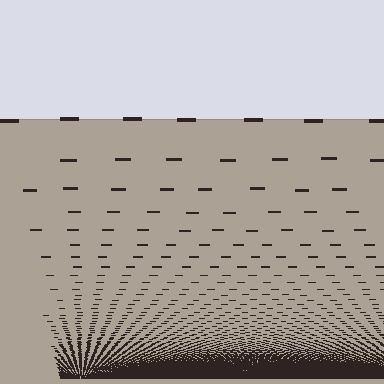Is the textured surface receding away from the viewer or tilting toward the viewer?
The surface appears to tilt toward the viewer. Texture elements get larger and sparser toward the top.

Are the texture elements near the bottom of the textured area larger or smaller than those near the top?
Smaller. The gradient is inverted — elements near the bottom are smaller and denser.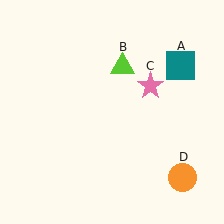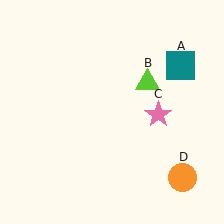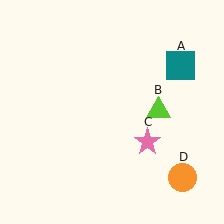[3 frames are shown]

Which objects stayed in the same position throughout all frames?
Teal square (object A) and orange circle (object D) remained stationary.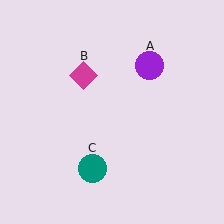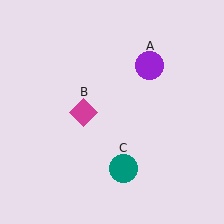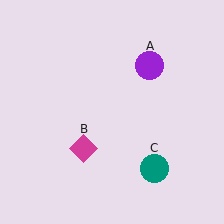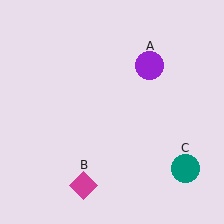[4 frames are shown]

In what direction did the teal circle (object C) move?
The teal circle (object C) moved right.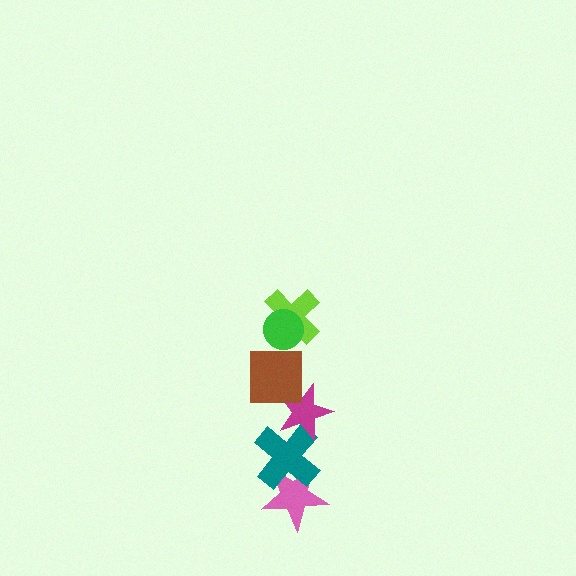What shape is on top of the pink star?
The teal cross is on top of the pink star.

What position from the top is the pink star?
The pink star is 6th from the top.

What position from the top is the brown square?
The brown square is 3rd from the top.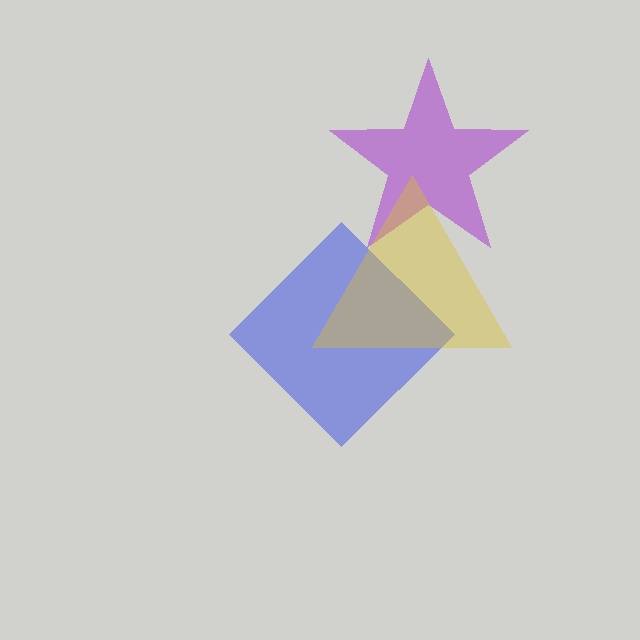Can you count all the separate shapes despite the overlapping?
Yes, there are 3 separate shapes.